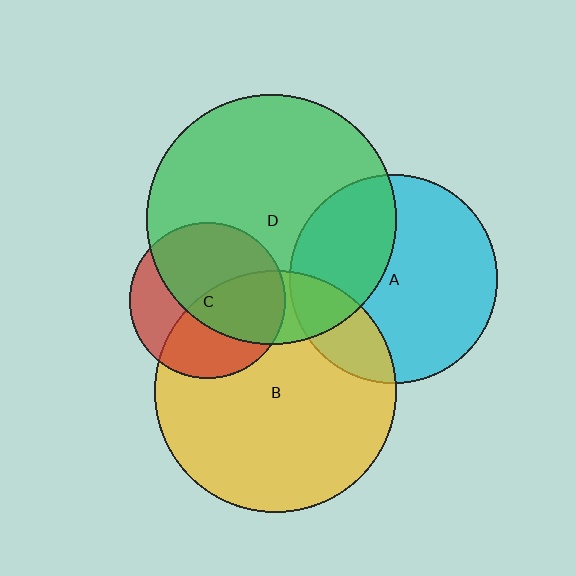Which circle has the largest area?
Circle D (green).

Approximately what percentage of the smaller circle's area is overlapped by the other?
Approximately 35%.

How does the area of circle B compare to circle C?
Approximately 2.4 times.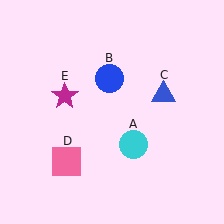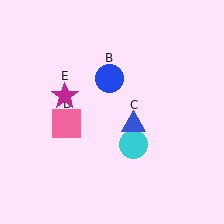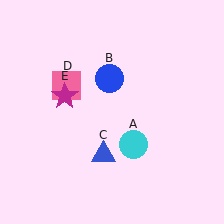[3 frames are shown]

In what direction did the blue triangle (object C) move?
The blue triangle (object C) moved down and to the left.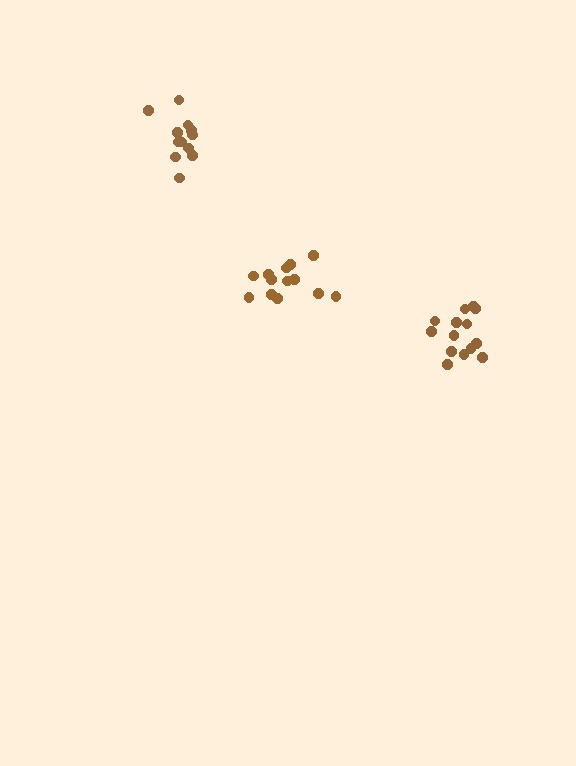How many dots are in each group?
Group 1: 13 dots, Group 2: 14 dots, Group 3: 13 dots (40 total).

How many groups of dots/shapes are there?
There are 3 groups.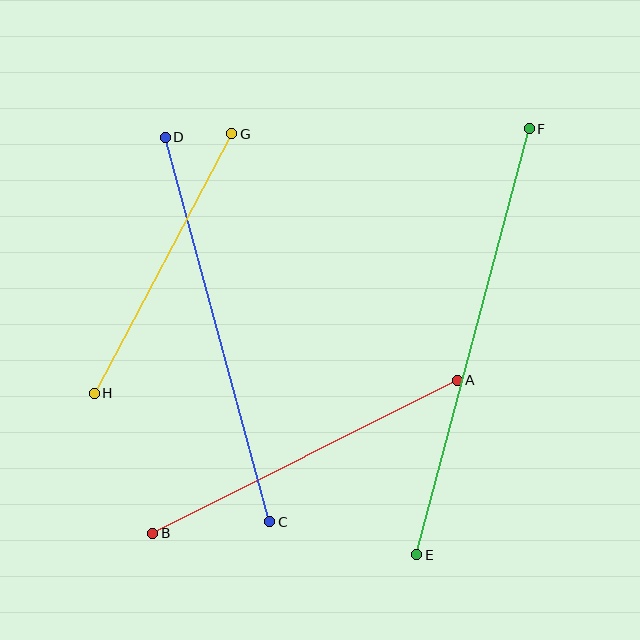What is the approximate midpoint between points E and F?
The midpoint is at approximately (473, 342) pixels.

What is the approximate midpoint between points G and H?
The midpoint is at approximately (163, 263) pixels.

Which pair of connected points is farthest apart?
Points E and F are farthest apart.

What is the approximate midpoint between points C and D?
The midpoint is at approximately (218, 330) pixels.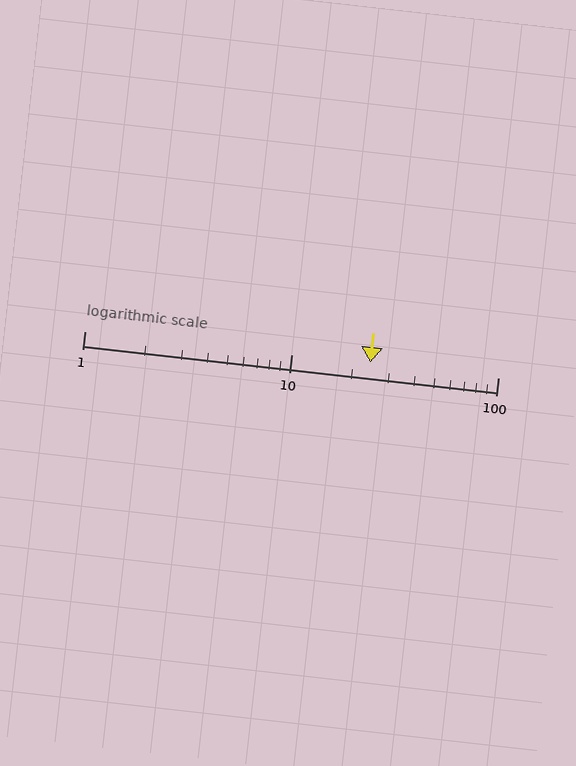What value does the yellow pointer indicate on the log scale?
The pointer indicates approximately 24.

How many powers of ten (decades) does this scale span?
The scale spans 2 decades, from 1 to 100.